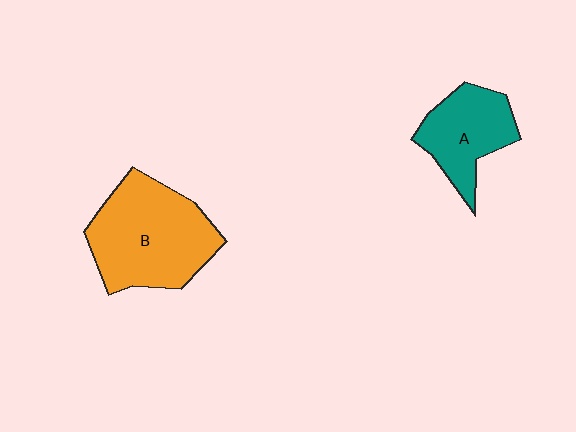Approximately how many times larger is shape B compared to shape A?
Approximately 1.6 times.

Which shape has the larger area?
Shape B (orange).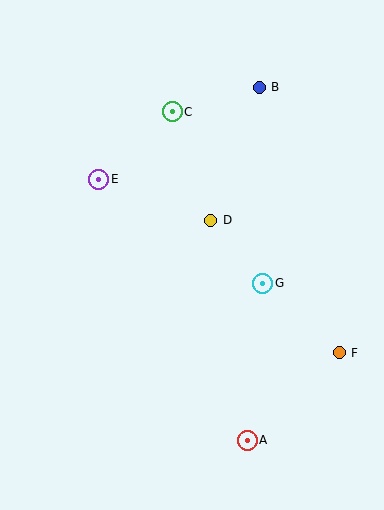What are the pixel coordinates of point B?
Point B is at (259, 87).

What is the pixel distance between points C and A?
The distance between C and A is 337 pixels.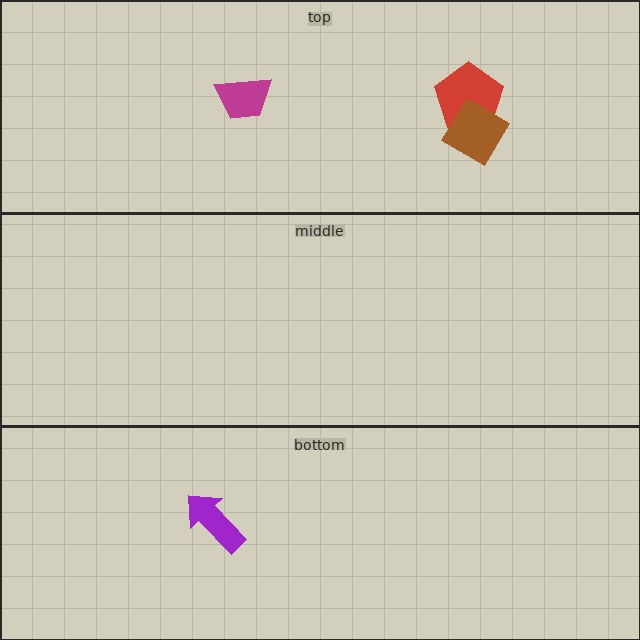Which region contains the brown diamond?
The top region.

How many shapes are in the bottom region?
1.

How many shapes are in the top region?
3.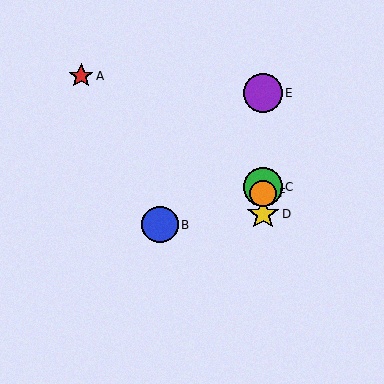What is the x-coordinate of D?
Object D is at x≈263.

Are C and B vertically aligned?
No, C is at x≈263 and B is at x≈160.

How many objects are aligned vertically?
4 objects (C, D, E, F) are aligned vertically.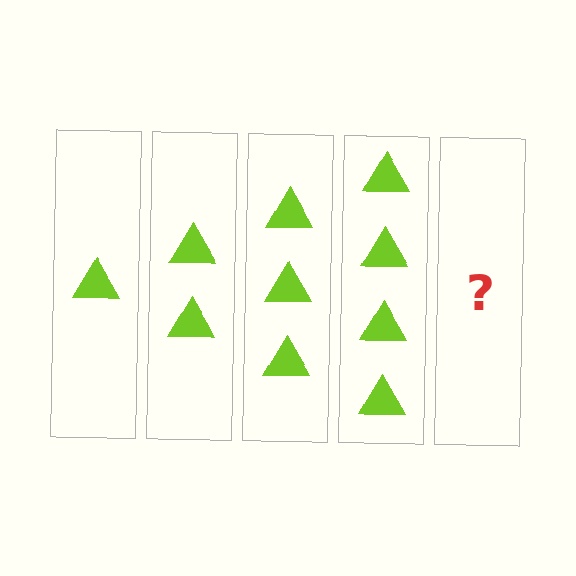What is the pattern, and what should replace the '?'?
The pattern is that each step adds one more triangle. The '?' should be 5 triangles.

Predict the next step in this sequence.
The next step is 5 triangles.